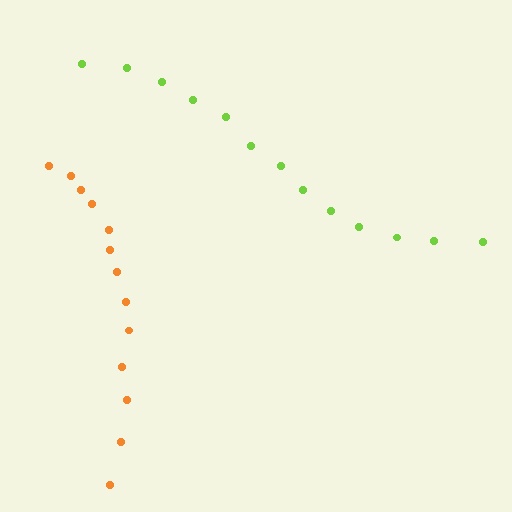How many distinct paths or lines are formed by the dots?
There are 2 distinct paths.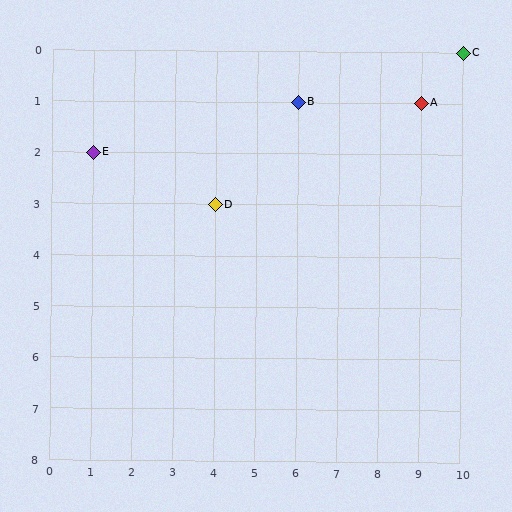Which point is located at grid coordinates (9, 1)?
Point A is at (9, 1).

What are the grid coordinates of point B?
Point B is at grid coordinates (6, 1).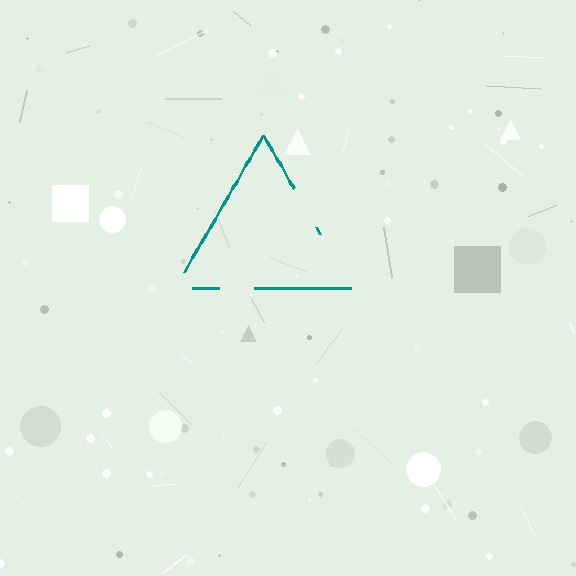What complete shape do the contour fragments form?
The contour fragments form a triangle.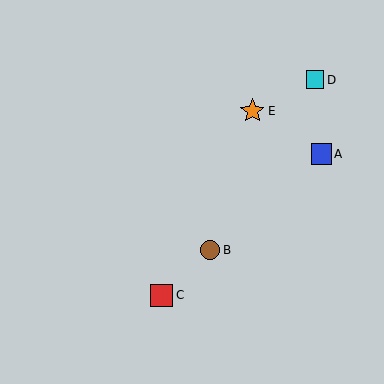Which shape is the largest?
The orange star (labeled E) is the largest.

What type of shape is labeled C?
Shape C is a red square.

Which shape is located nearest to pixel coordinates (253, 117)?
The orange star (labeled E) at (252, 111) is nearest to that location.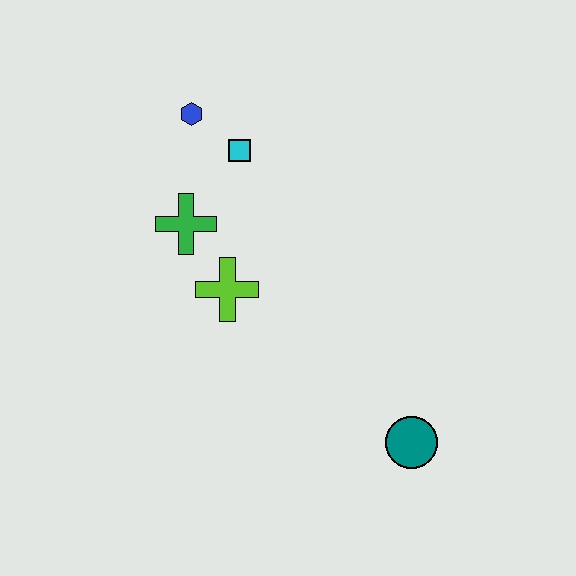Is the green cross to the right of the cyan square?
No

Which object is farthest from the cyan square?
The teal circle is farthest from the cyan square.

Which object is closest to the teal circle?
The lime cross is closest to the teal circle.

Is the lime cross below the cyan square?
Yes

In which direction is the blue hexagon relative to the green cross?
The blue hexagon is above the green cross.